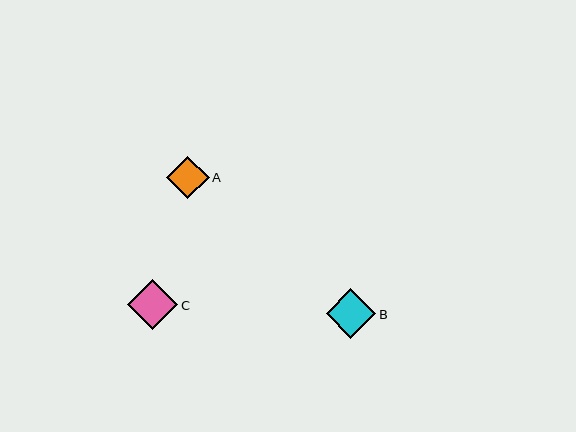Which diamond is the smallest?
Diamond A is the smallest with a size of approximately 42 pixels.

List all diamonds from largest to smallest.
From largest to smallest: C, B, A.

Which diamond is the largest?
Diamond C is the largest with a size of approximately 50 pixels.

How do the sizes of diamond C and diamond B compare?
Diamond C and diamond B are approximately the same size.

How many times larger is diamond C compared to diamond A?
Diamond C is approximately 1.2 times the size of diamond A.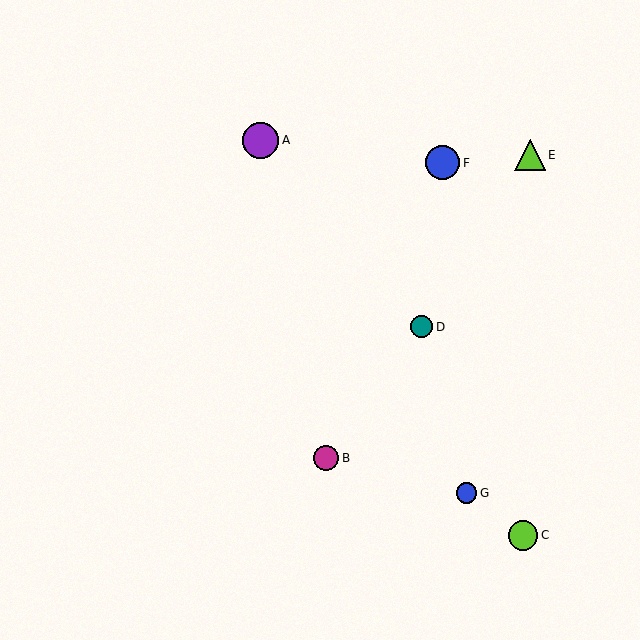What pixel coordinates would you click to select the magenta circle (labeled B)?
Click at (326, 458) to select the magenta circle B.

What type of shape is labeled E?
Shape E is a lime triangle.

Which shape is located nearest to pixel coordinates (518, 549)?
The lime circle (labeled C) at (523, 535) is nearest to that location.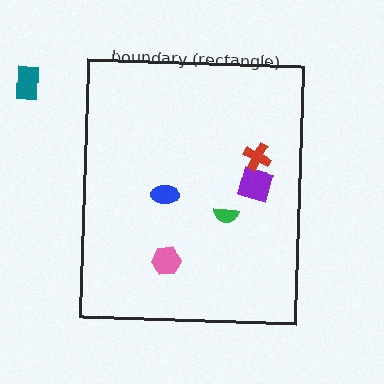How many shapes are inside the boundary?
5 inside, 1 outside.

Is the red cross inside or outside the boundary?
Inside.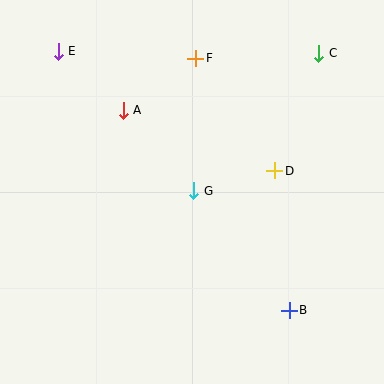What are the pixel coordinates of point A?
Point A is at (123, 110).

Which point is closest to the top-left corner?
Point E is closest to the top-left corner.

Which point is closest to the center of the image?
Point G at (194, 191) is closest to the center.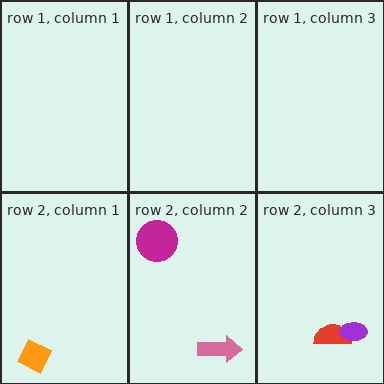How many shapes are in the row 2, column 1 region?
1.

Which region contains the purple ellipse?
The row 2, column 3 region.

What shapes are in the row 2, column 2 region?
The magenta circle, the pink arrow.